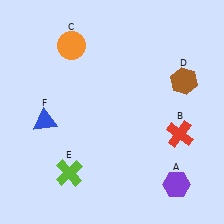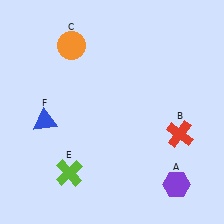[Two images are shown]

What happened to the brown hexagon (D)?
The brown hexagon (D) was removed in Image 2. It was in the top-right area of Image 1.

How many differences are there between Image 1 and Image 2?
There is 1 difference between the two images.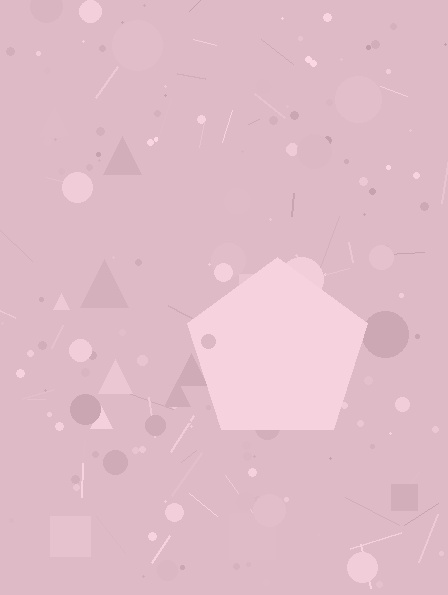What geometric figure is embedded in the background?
A pentagon is embedded in the background.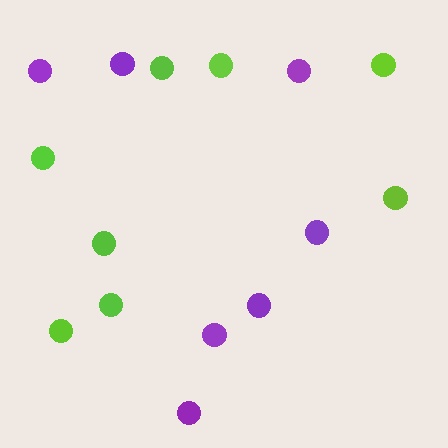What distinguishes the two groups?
There are 2 groups: one group of purple circles (7) and one group of lime circles (8).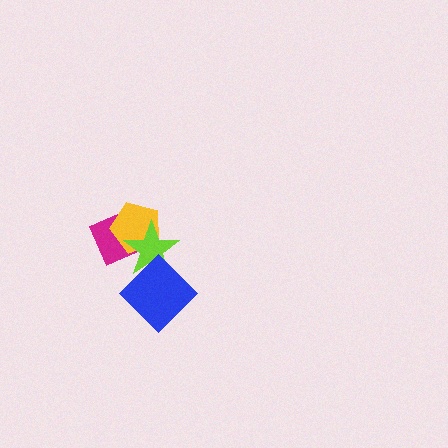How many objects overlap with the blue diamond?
1 object overlaps with the blue diamond.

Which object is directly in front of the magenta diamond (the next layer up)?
The yellow pentagon is directly in front of the magenta diamond.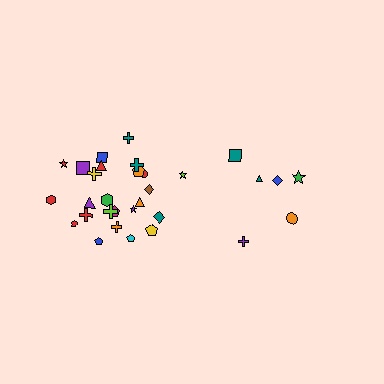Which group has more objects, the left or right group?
The left group.